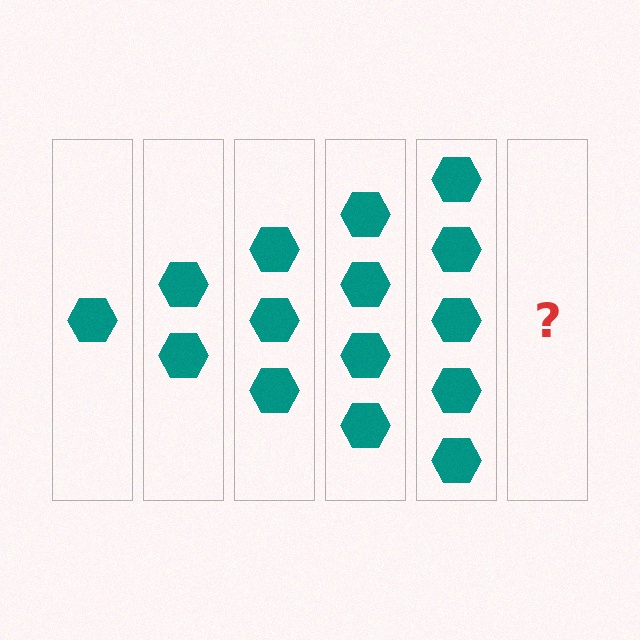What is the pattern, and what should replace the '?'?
The pattern is that each step adds one more hexagon. The '?' should be 6 hexagons.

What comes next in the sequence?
The next element should be 6 hexagons.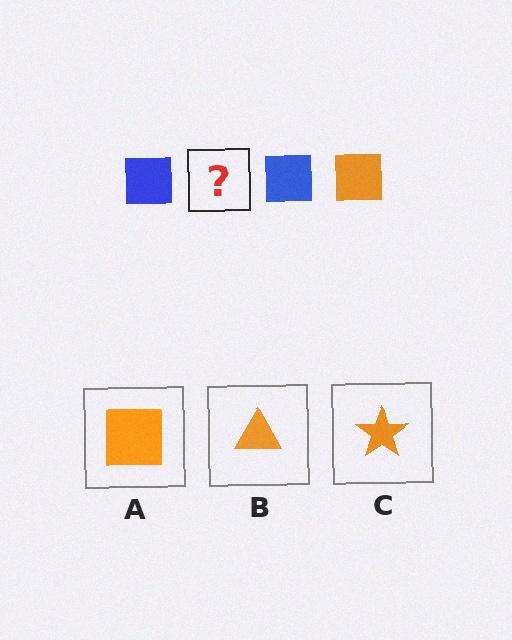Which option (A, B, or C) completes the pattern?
A.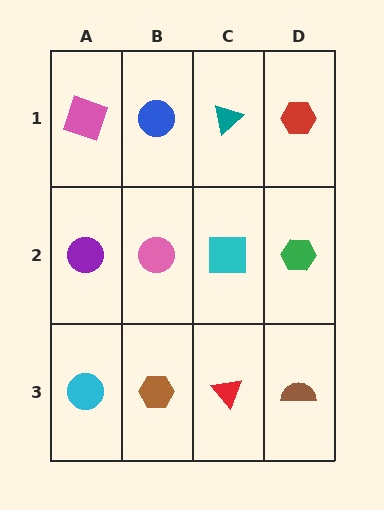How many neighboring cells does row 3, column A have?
2.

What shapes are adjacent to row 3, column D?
A green hexagon (row 2, column D), a red triangle (row 3, column C).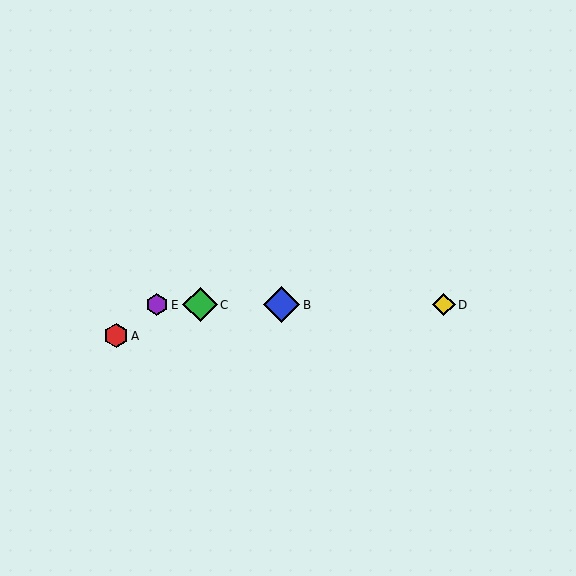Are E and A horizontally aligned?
No, E is at y≈305 and A is at y≈336.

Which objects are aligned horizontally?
Objects B, C, D, E are aligned horizontally.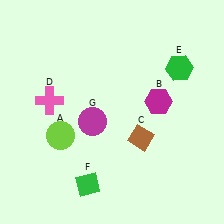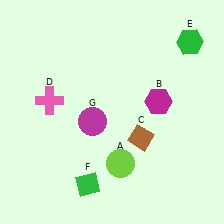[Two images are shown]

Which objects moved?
The objects that moved are: the lime circle (A), the green hexagon (E).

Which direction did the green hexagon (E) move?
The green hexagon (E) moved up.